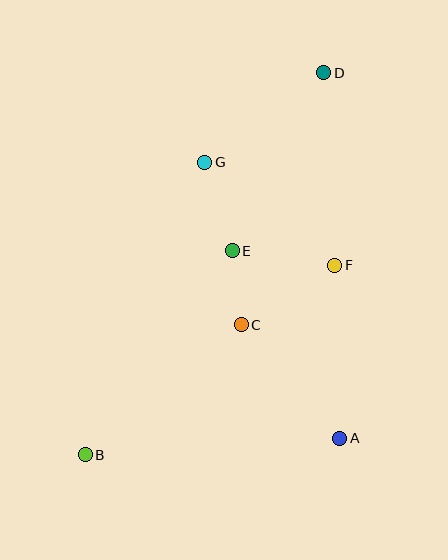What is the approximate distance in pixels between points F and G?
The distance between F and G is approximately 166 pixels.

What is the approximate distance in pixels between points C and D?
The distance between C and D is approximately 265 pixels.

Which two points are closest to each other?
Points C and E are closest to each other.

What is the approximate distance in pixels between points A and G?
The distance between A and G is approximately 307 pixels.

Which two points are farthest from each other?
Points B and D are farthest from each other.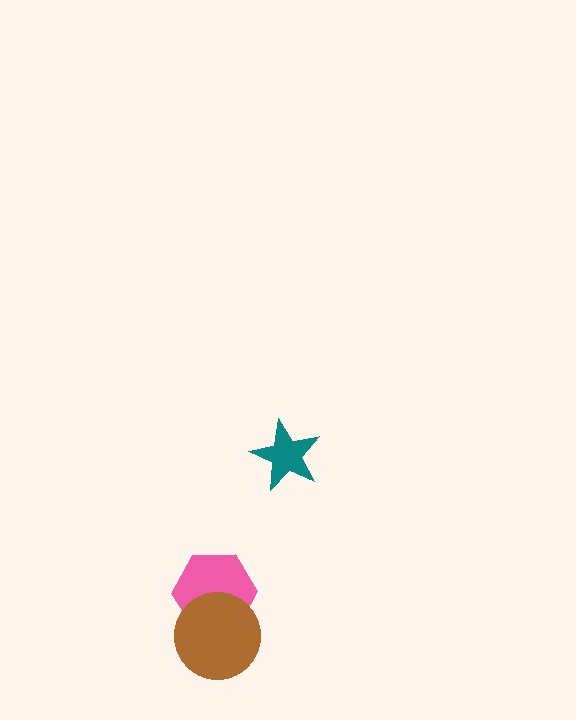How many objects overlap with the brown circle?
1 object overlaps with the brown circle.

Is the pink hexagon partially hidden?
Yes, it is partially covered by another shape.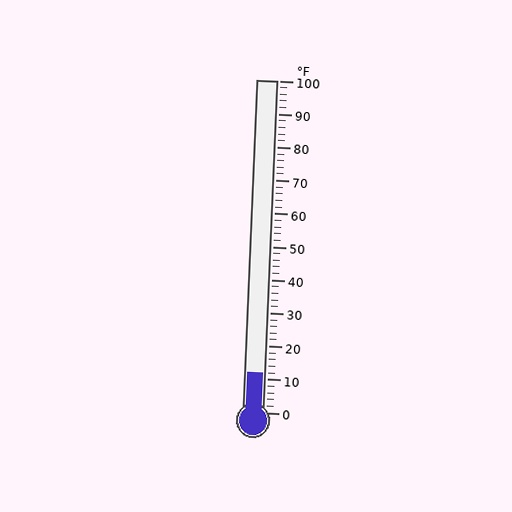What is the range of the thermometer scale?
The thermometer scale ranges from 0°F to 100°F.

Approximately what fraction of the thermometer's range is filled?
The thermometer is filled to approximately 10% of its range.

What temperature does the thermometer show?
The thermometer shows approximately 12°F.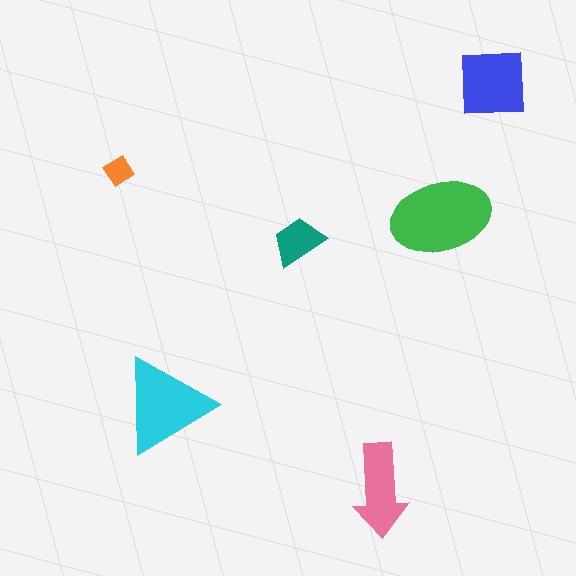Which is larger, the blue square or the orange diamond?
The blue square.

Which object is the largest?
The green ellipse.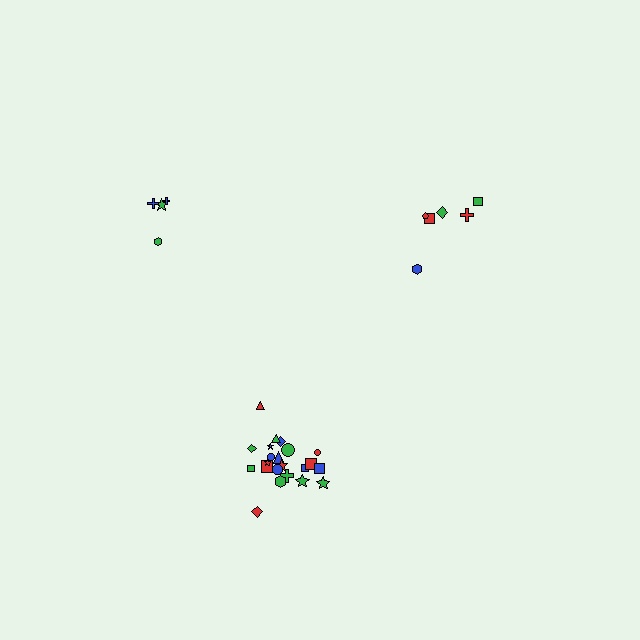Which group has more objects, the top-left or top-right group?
The top-right group.